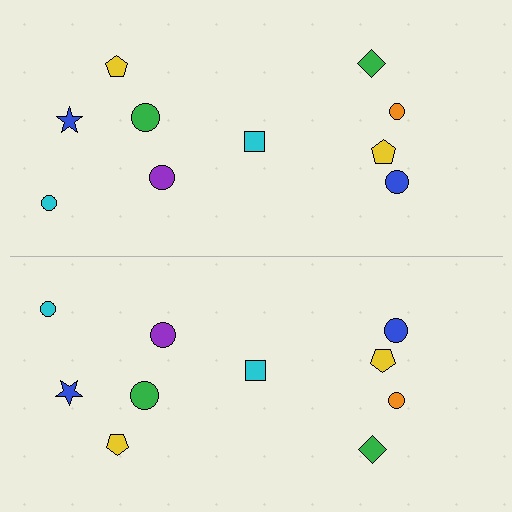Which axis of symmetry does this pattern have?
The pattern has a horizontal axis of symmetry running through the center of the image.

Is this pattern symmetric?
Yes, this pattern has bilateral (reflection) symmetry.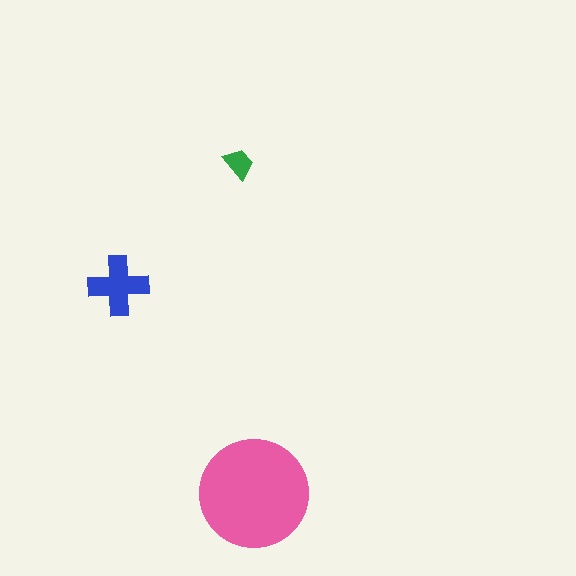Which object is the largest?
The pink circle.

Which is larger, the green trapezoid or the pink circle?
The pink circle.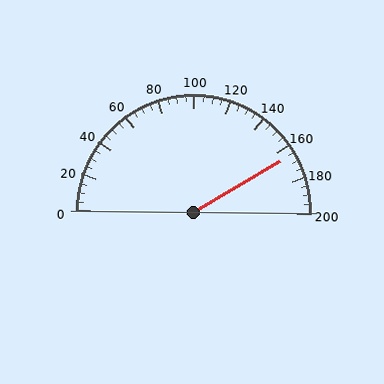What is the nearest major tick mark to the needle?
The nearest major tick mark is 160.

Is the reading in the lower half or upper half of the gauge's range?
The reading is in the upper half of the range (0 to 200).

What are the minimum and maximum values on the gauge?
The gauge ranges from 0 to 200.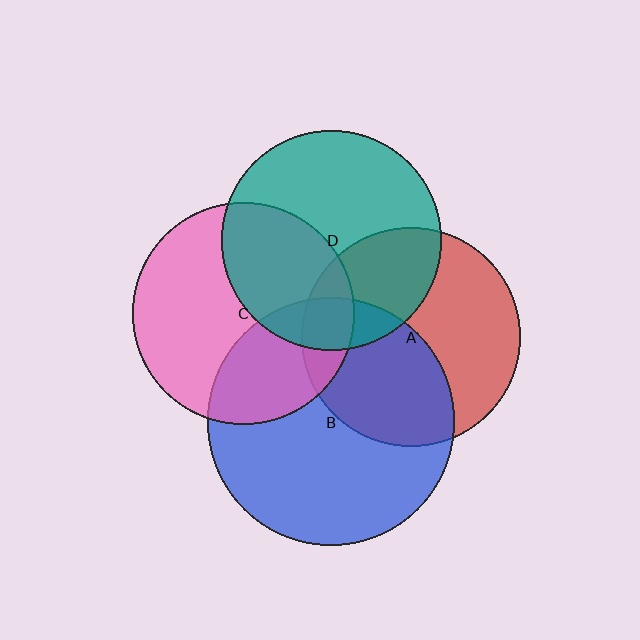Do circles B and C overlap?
Yes.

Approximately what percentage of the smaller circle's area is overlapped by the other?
Approximately 30%.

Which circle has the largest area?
Circle B (blue).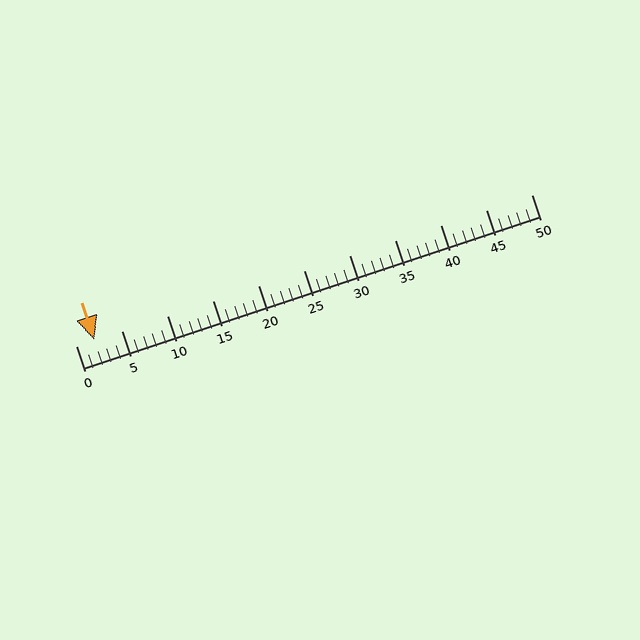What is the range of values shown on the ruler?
The ruler shows values from 0 to 50.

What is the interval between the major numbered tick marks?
The major tick marks are spaced 5 units apart.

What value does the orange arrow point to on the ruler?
The orange arrow points to approximately 2.